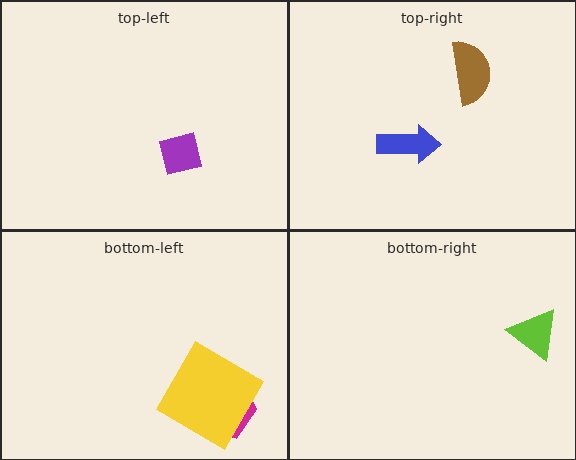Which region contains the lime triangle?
The bottom-right region.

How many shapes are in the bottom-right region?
1.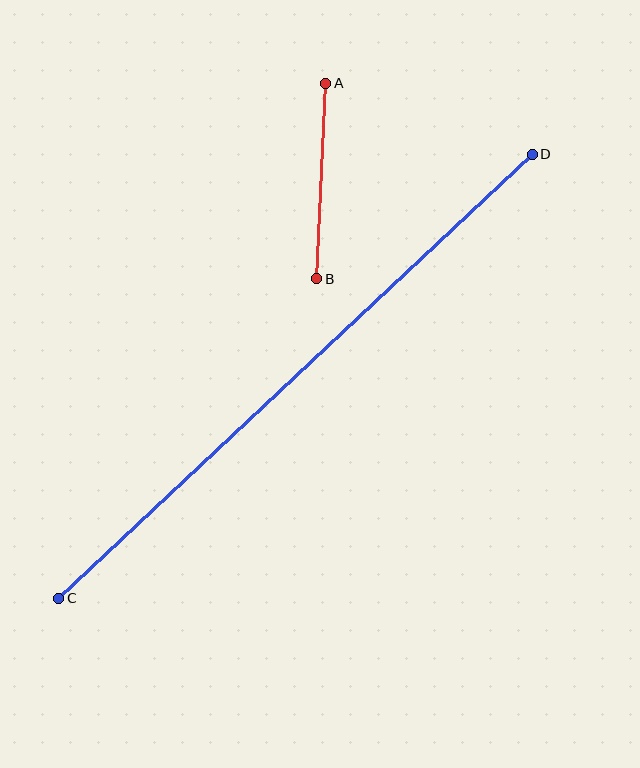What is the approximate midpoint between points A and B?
The midpoint is at approximately (321, 181) pixels.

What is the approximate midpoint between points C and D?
The midpoint is at approximately (295, 376) pixels.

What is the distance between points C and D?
The distance is approximately 649 pixels.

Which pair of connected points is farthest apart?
Points C and D are farthest apart.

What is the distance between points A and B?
The distance is approximately 196 pixels.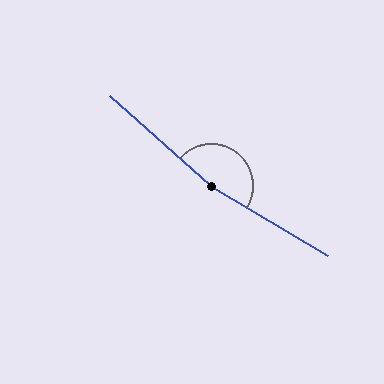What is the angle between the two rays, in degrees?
Approximately 170 degrees.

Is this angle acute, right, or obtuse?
It is obtuse.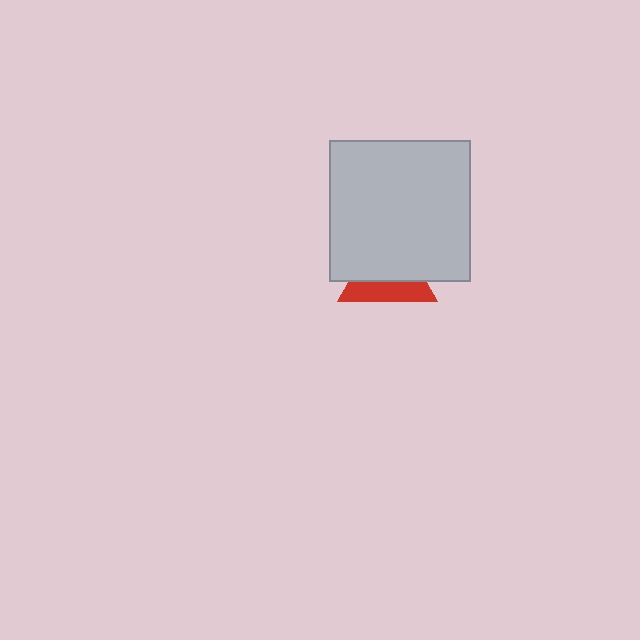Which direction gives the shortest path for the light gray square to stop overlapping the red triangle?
Moving up gives the shortest separation.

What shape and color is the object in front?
The object in front is a light gray square.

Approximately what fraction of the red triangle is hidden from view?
Roughly 59% of the red triangle is hidden behind the light gray square.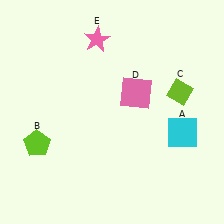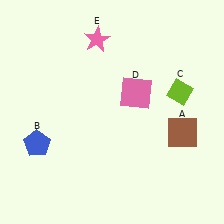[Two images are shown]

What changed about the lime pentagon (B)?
In Image 1, B is lime. In Image 2, it changed to blue.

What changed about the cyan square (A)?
In Image 1, A is cyan. In Image 2, it changed to brown.